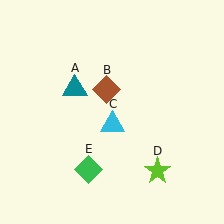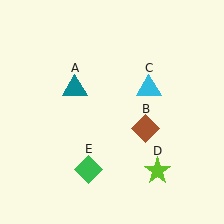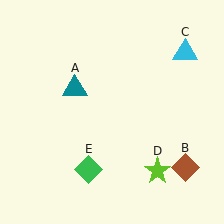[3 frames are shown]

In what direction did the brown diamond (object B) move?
The brown diamond (object B) moved down and to the right.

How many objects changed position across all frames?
2 objects changed position: brown diamond (object B), cyan triangle (object C).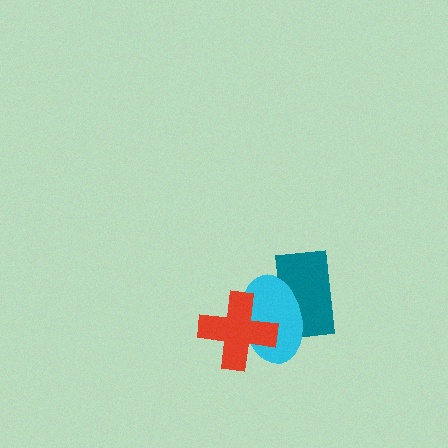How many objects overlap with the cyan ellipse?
2 objects overlap with the cyan ellipse.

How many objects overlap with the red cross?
1 object overlaps with the red cross.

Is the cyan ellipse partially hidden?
Yes, it is partially covered by another shape.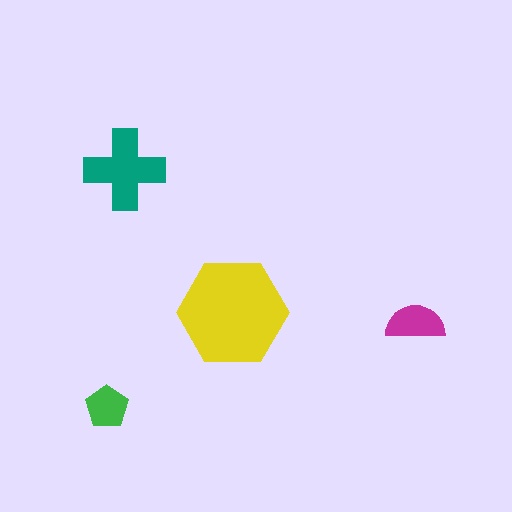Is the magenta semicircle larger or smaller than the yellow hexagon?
Smaller.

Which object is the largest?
The yellow hexagon.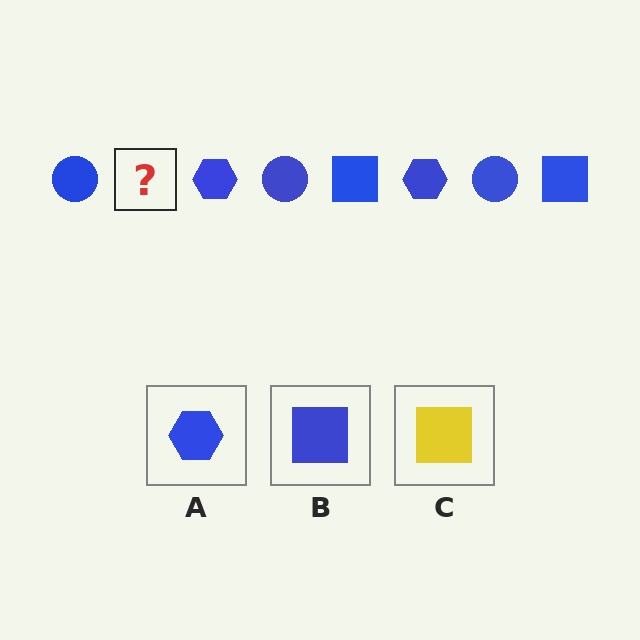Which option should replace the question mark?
Option B.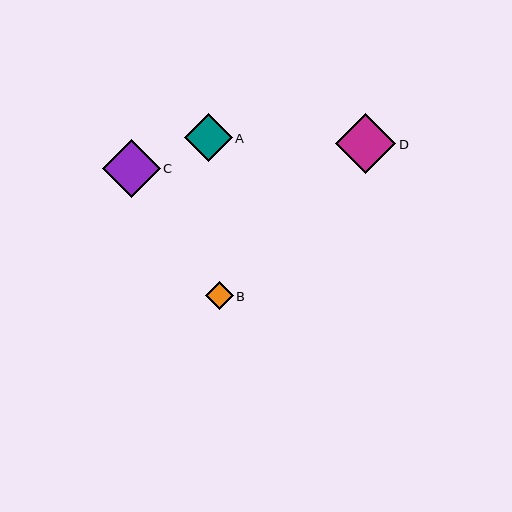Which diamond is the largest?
Diamond D is the largest with a size of approximately 60 pixels.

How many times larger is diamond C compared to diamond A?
Diamond C is approximately 1.2 times the size of diamond A.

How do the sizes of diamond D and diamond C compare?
Diamond D and diamond C are approximately the same size.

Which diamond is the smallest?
Diamond B is the smallest with a size of approximately 27 pixels.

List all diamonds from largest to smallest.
From largest to smallest: D, C, A, B.